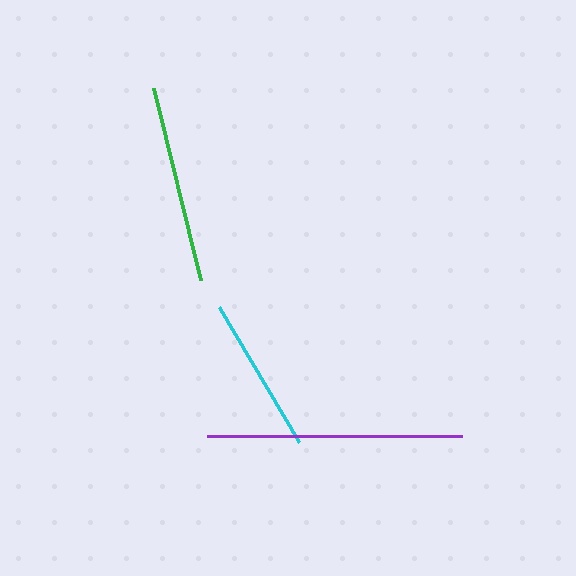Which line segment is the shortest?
The cyan line is the shortest at approximately 157 pixels.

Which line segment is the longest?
The purple line is the longest at approximately 255 pixels.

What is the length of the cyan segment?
The cyan segment is approximately 157 pixels long.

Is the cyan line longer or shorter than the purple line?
The purple line is longer than the cyan line.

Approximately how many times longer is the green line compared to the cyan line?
The green line is approximately 1.3 times the length of the cyan line.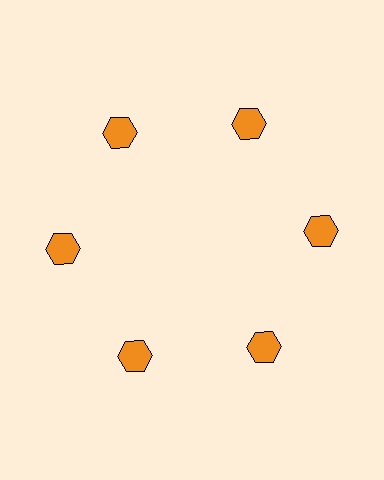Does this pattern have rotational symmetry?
Yes, this pattern has 6-fold rotational symmetry. It looks the same after rotating 60 degrees around the center.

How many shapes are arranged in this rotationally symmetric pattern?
There are 6 shapes, arranged in 6 groups of 1.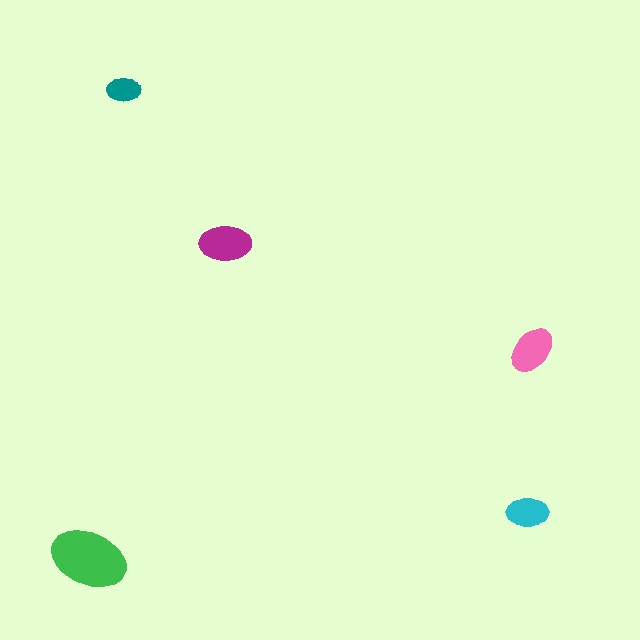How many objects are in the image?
There are 5 objects in the image.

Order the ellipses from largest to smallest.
the green one, the magenta one, the pink one, the cyan one, the teal one.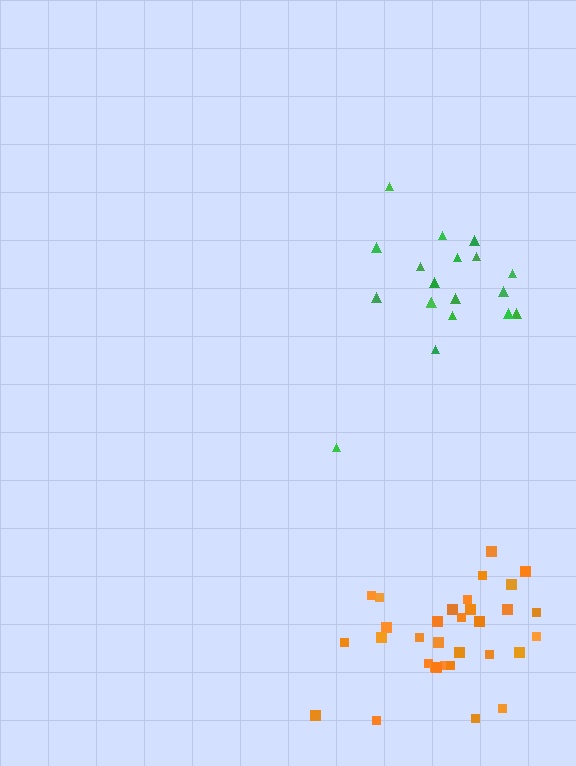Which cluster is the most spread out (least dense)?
Green.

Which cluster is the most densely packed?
Orange.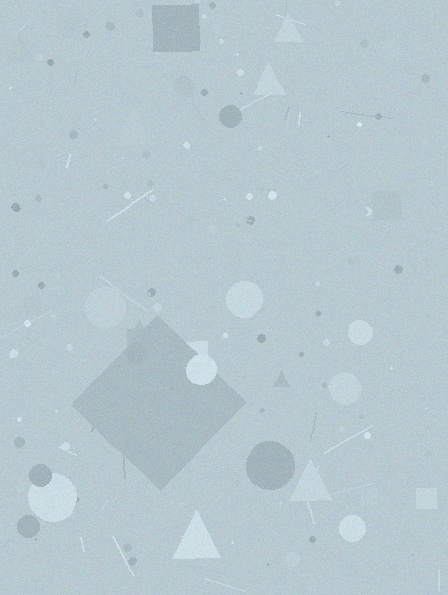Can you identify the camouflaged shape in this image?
The camouflaged shape is a diamond.